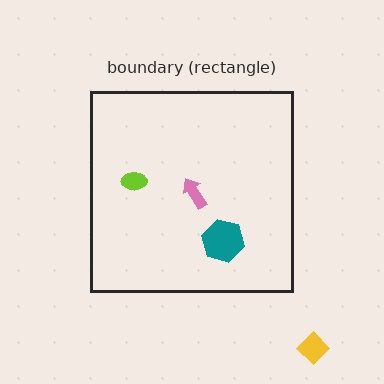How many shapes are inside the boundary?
3 inside, 1 outside.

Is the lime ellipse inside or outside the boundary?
Inside.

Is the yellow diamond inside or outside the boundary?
Outside.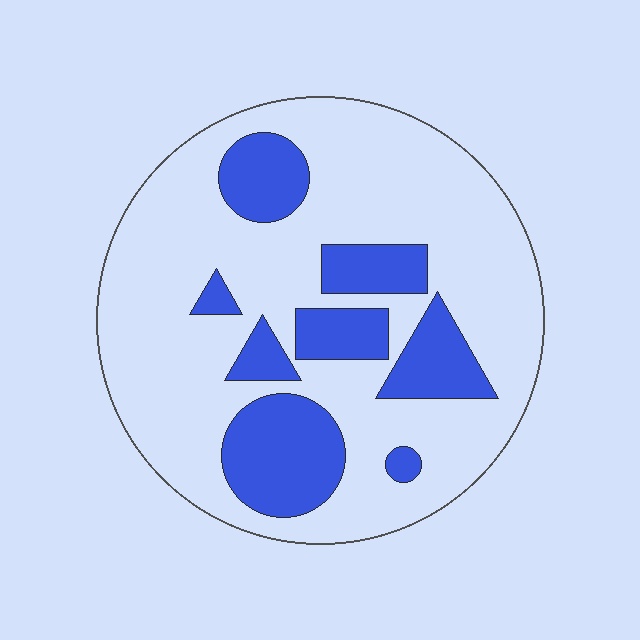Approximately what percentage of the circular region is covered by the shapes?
Approximately 25%.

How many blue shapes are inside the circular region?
8.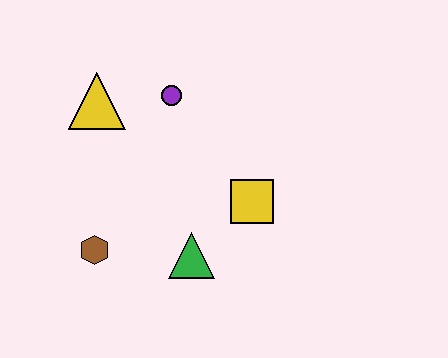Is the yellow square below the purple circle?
Yes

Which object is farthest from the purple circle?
The brown hexagon is farthest from the purple circle.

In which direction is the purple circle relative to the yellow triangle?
The purple circle is to the right of the yellow triangle.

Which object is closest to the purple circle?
The yellow triangle is closest to the purple circle.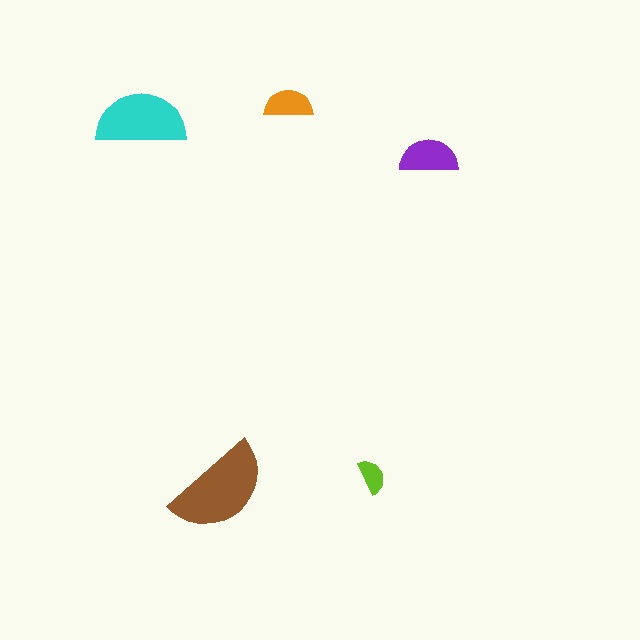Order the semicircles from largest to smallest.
the brown one, the cyan one, the purple one, the orange one, the lime one.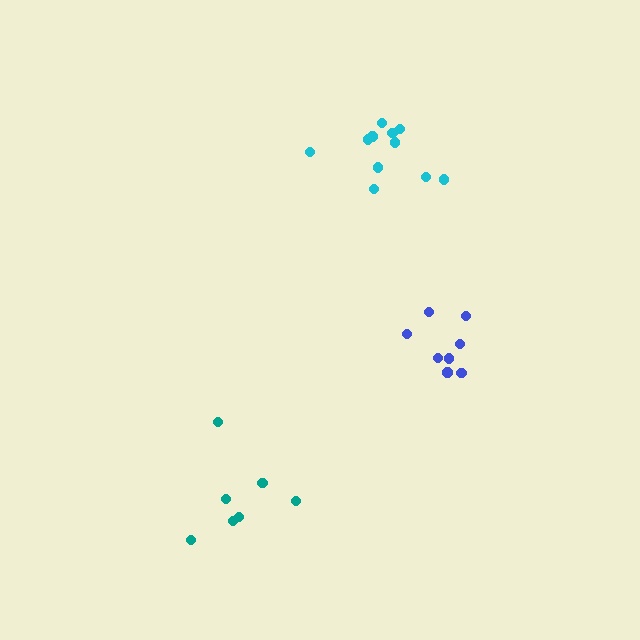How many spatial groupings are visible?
There are 3 spatial groupings.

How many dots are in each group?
Group 1: 7 dots, Group 2: 11 dots, Group 3: 8 dots (26 total).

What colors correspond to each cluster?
The clusters are colored: teal, cyan, blue.